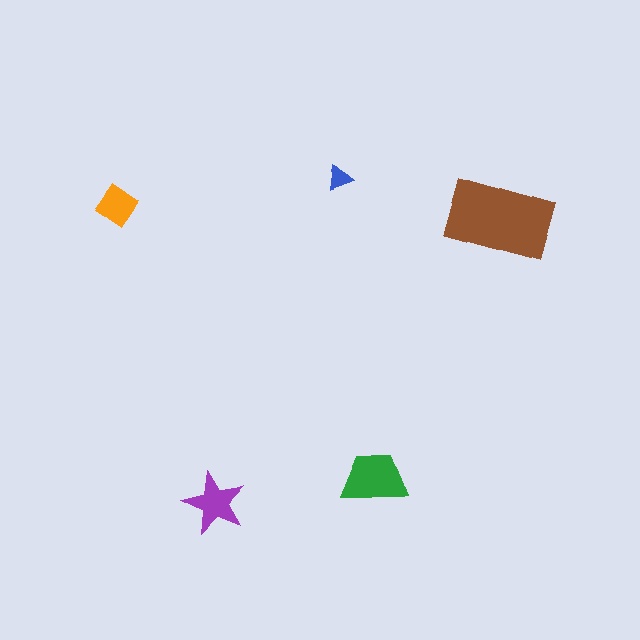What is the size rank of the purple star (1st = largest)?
3rd.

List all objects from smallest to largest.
The blue triangle, the orange diamond, the purple star, the green trapezoid, the brown rectangle.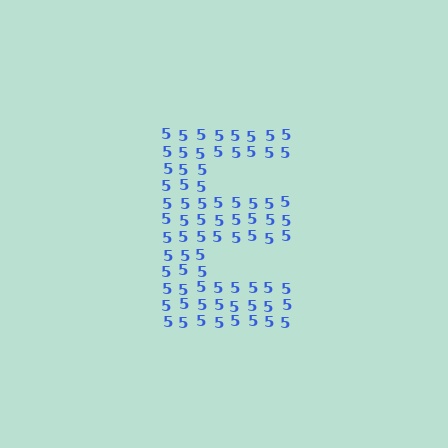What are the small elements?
The small elements are digit 5's.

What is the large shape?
The large shape is the letter E.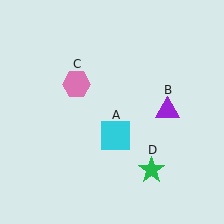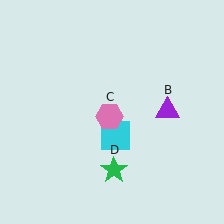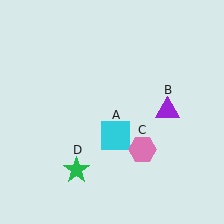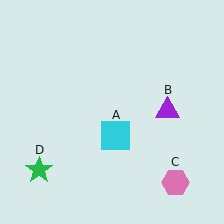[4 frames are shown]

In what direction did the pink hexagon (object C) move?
The pink hexagon (object C) moved down and to the right.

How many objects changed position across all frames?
2 objects changed position: pink hexagon (object C), green star (object D).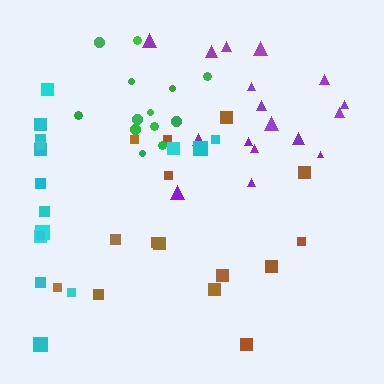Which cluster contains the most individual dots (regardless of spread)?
Purple (17).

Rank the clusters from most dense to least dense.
green, purple, brown, cyan.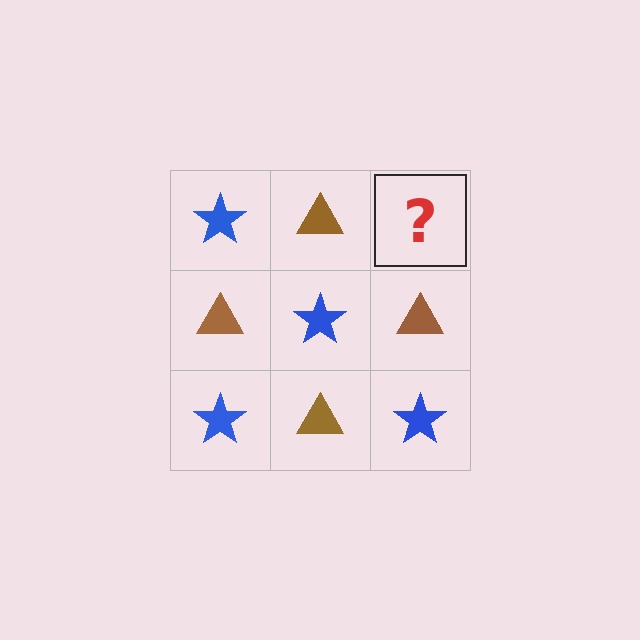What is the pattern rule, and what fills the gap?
The rule is that it alternates blue star and brown triangle in a checkerboard pattern. The gap should be filled with a blue star.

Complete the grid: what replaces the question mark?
The question mark should be replaced with a blue star.